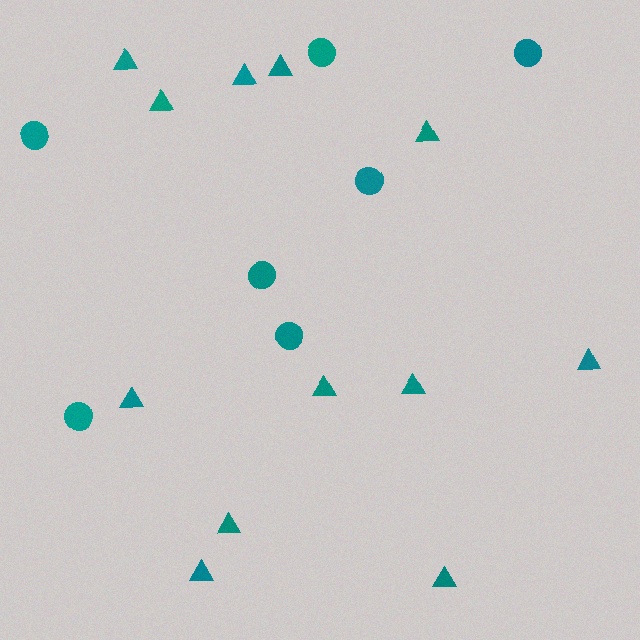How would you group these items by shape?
There are 2 groups: one group of circles (7) and one group of triangles (12).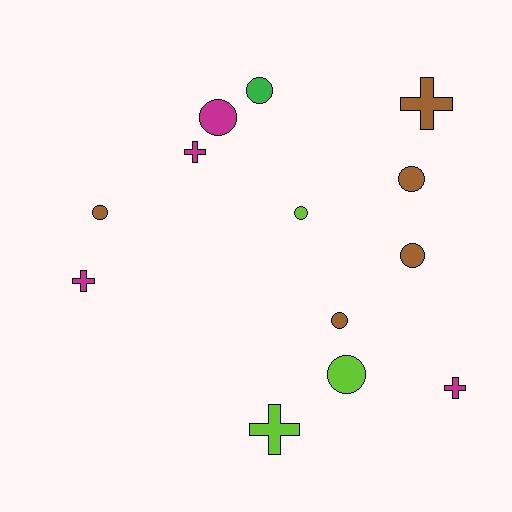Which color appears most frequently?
Brown, with 5 objects.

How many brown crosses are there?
There is 1 brown cross.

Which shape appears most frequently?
Circle, with 8 objects.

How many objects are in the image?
There are 13 objects.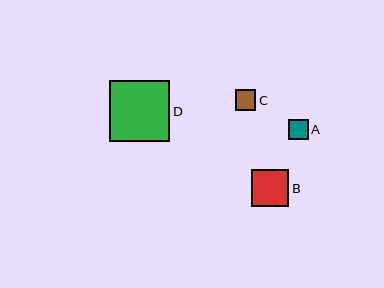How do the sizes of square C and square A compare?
Square C and square A are approximately the same size.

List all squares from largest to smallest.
From largest to smallest: D, B, C, A.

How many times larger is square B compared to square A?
Square B is approximately 1.8 times the size of square A.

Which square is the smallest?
Square A is the smallest with a size of approximately 20 pixels.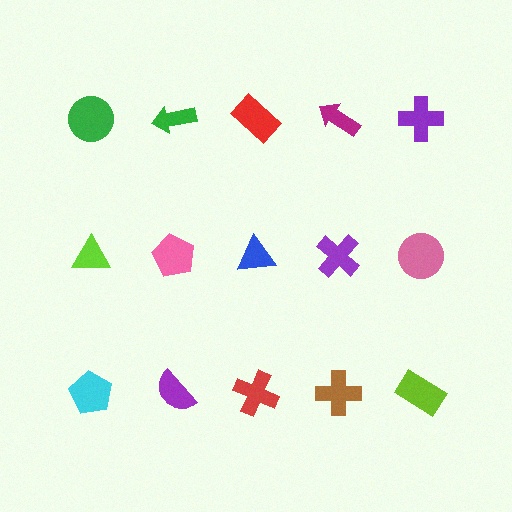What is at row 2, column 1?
A lime triangle.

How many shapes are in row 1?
5 shapes.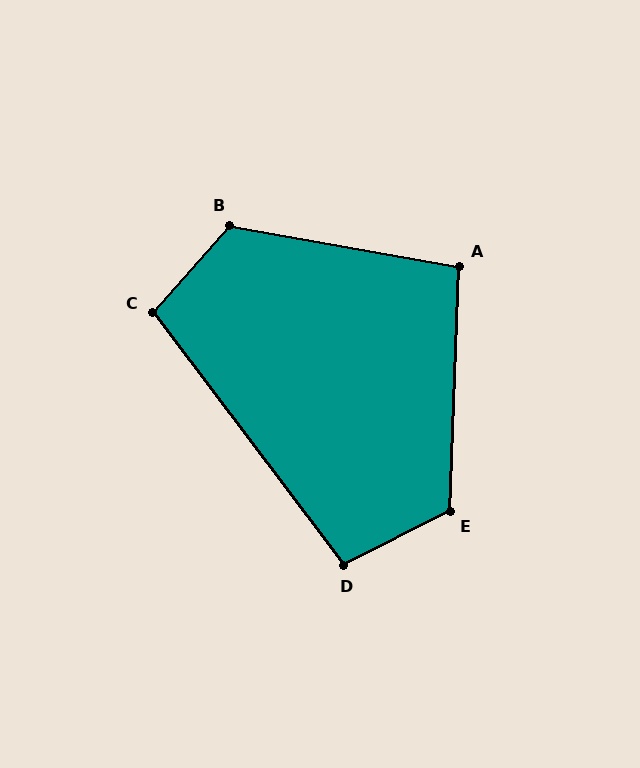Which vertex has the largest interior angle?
B, at approximately 122 degrees.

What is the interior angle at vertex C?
Approximately 101 degrees (obtuse).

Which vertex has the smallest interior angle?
A, at approximately 98 degrees.